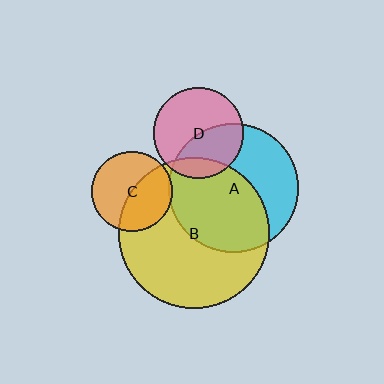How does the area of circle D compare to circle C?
Approximately 1.3 times.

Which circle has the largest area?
Circle B (yellow).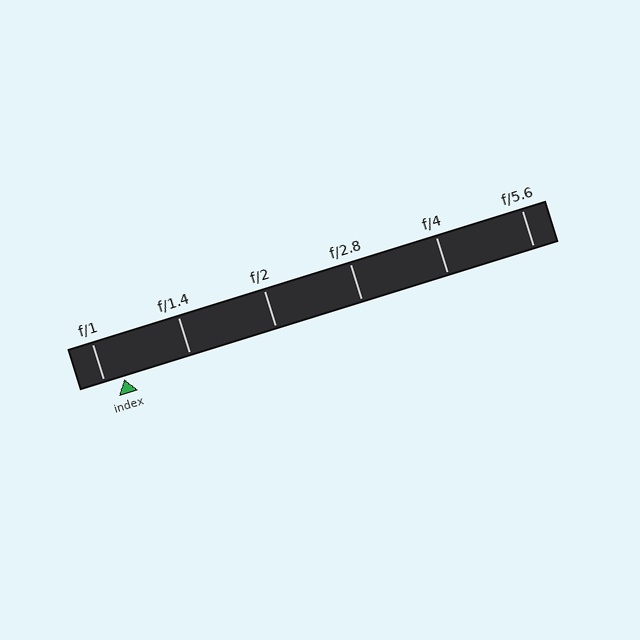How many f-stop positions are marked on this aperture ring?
There are 6 f-stop positions marked.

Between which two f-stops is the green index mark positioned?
The index mark is between f/1 and f/1.4.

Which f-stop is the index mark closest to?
The index mark is closest to f/1.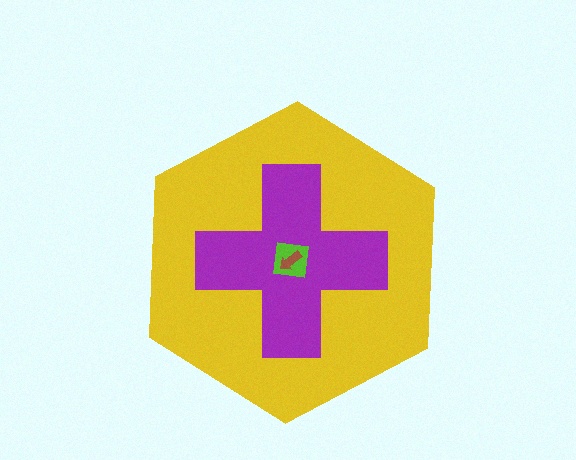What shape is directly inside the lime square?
The brown arrow.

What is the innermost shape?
The brown arrow.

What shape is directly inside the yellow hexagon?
The purple cross.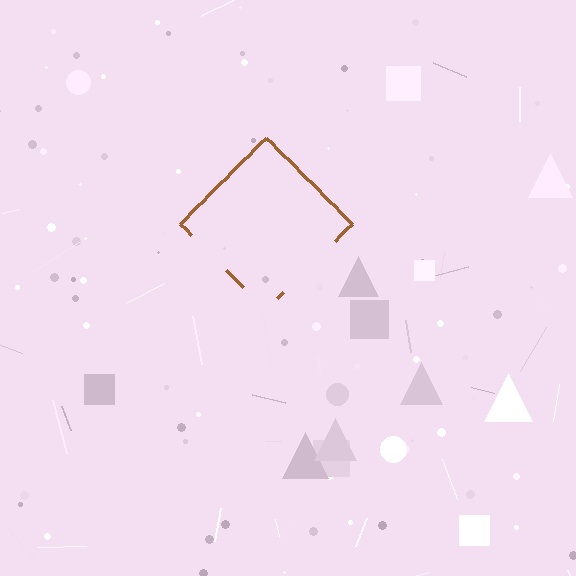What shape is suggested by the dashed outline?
The dashed outline suggests a diamond.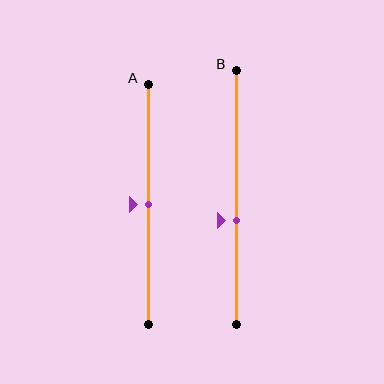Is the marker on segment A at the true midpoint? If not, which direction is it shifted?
Yes, the marker on segment A is at the true midpoint.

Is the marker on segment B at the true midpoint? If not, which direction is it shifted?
No, the marker on segment B is shifted downward by about 9% of the segment length.